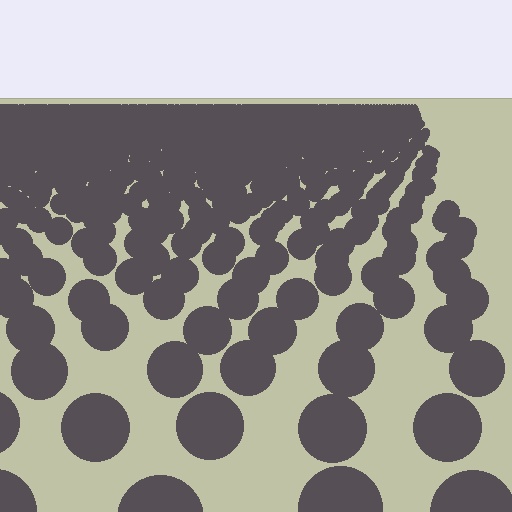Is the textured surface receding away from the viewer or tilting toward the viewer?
The surface is receding away from the viewer. Texture elements get smaller and denser toward the top.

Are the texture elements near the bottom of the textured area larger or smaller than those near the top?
Larger. Near the bottom, elements are closer to the viewer and appear at a bigger on-screen size.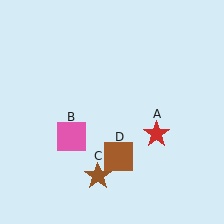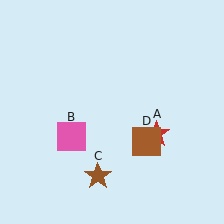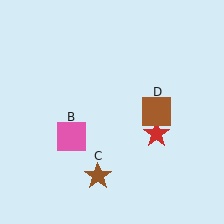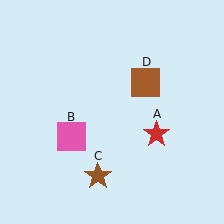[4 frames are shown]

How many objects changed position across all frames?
1 object changed position: brown square (object D).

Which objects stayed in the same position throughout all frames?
Red star (object A) and pink square (object B) and brown star (object C) remained stationary.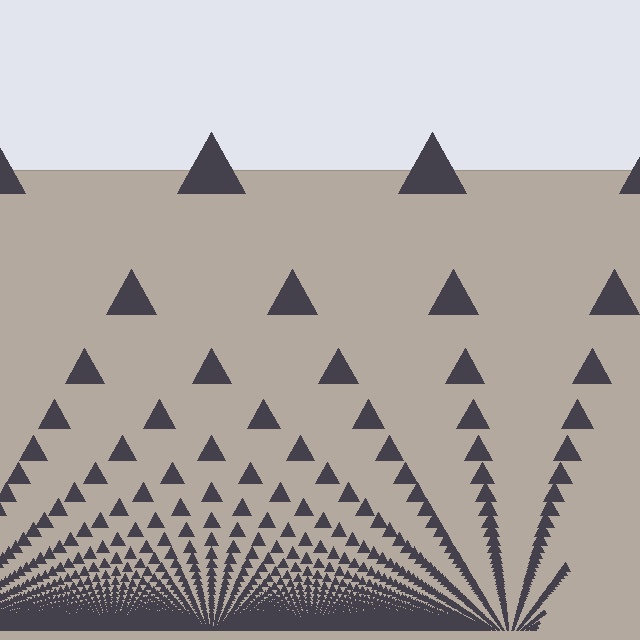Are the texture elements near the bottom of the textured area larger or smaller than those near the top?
Smaller. The gradient is inverted — elements near the bottom are smaller and denser.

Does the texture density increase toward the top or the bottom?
Density increases toward the bottom.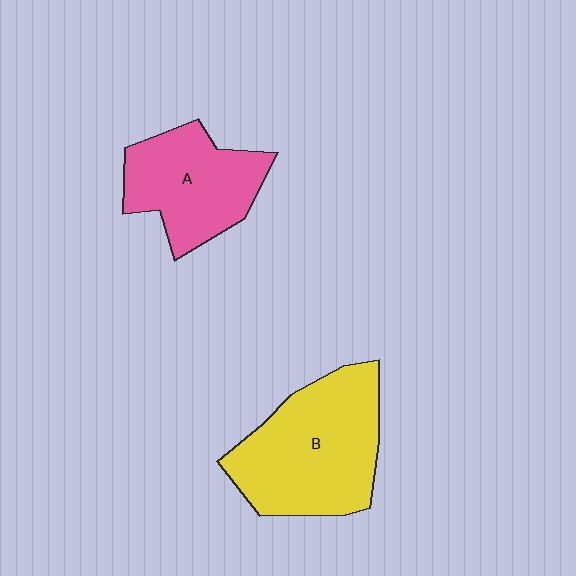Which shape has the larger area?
Shape B (yellow).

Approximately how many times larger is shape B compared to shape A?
Approximately 1.4 times.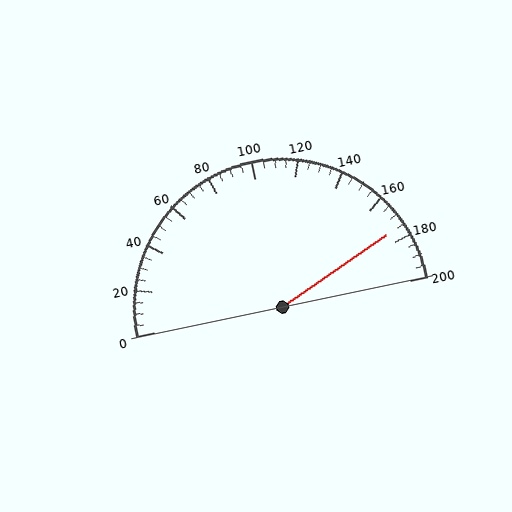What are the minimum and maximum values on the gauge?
The gauge ranges from 0 to 200.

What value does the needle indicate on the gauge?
The needle indicates approximately 175.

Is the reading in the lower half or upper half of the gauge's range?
The reading is in the upper half of the range (0 to 200).